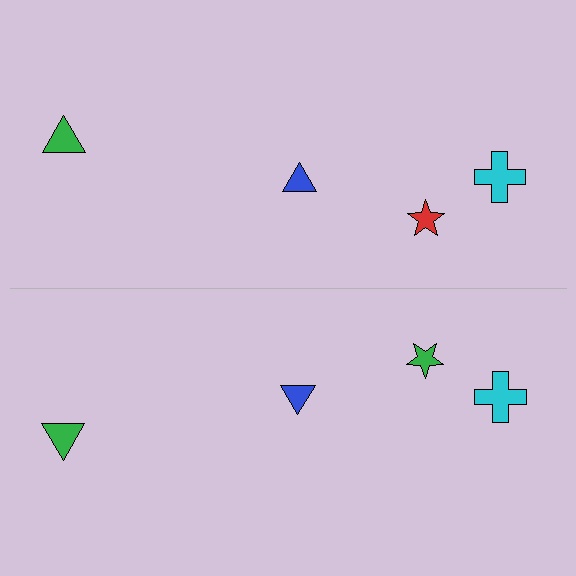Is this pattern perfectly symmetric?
No, the pattern is not perfectly symmetric. The green star on the bottom side breaks the symmetry — its mirror counterpart is red.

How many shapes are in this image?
There are 8 shapes in this image.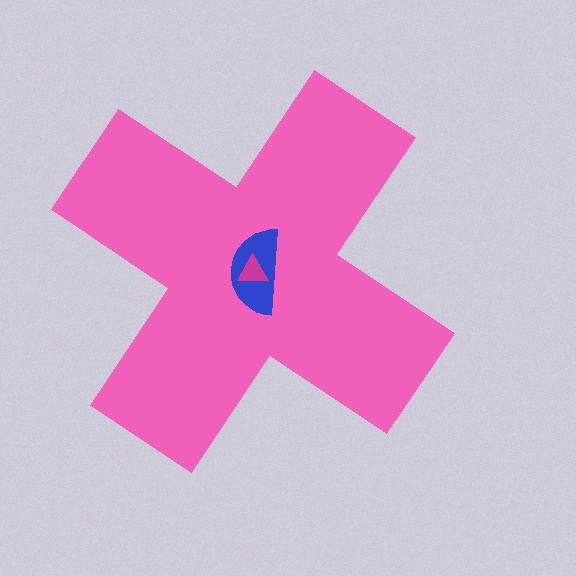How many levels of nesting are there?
3.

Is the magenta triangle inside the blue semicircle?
Yes.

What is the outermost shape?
The pink cross.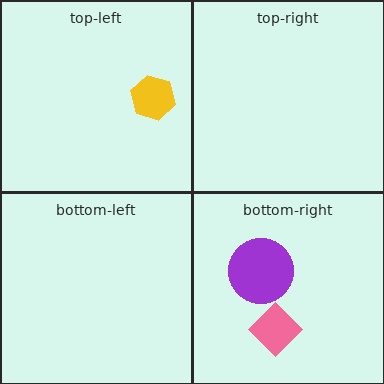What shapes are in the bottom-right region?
The purple circle, the pink diamond.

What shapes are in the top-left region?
The yellow hexagon.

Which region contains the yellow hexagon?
The top-left region.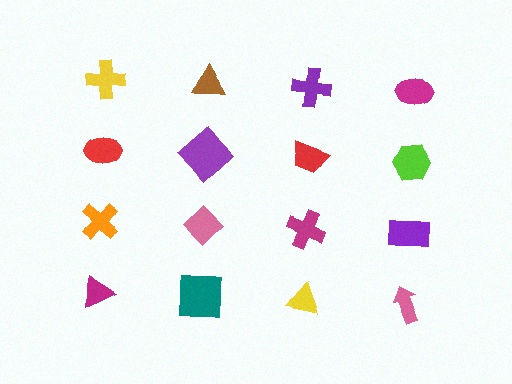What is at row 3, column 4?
A purple rectangle.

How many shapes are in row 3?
4 shapes.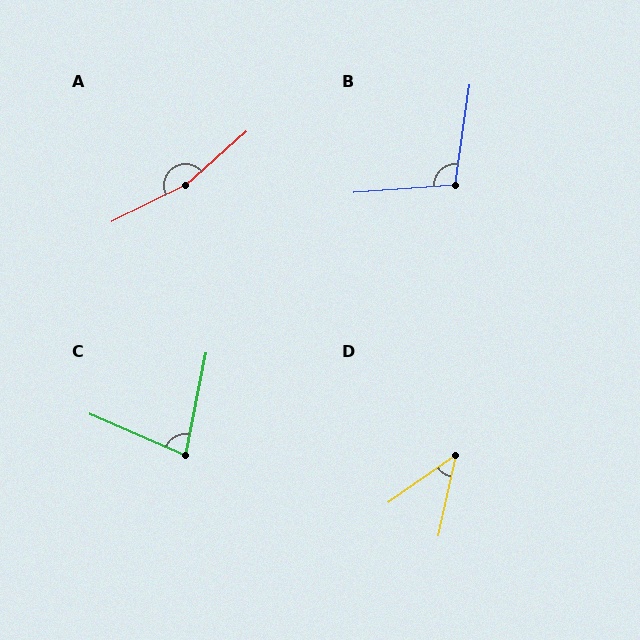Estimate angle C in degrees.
Approximately 78 degrees.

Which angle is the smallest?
D, at approximately 42 degrees.